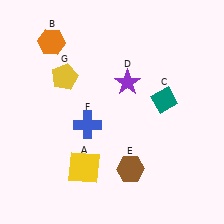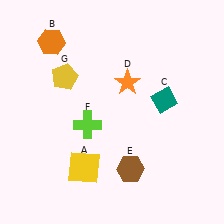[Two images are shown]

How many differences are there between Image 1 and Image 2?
There are 2 differences between the two images.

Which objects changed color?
D changed from purple to orange. F changed from blue to lime.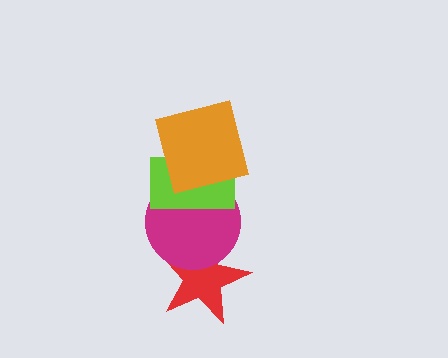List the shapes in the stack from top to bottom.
From top to bottom: the orange square, the lime rectangle, the magenta circle, the red star.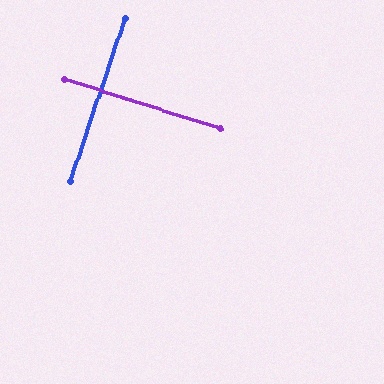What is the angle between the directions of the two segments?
Approximately 89 degrees.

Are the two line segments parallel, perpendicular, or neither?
Perpendicular — they meet at approximately 89°.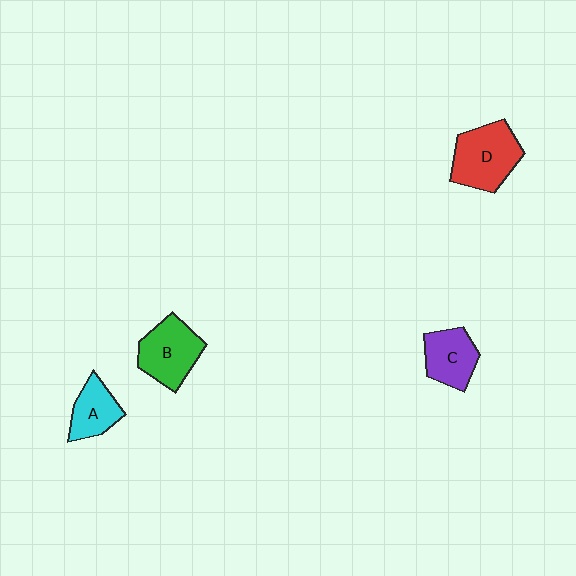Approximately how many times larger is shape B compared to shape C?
Approximately 1.3 times.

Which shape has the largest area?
Shape D (red).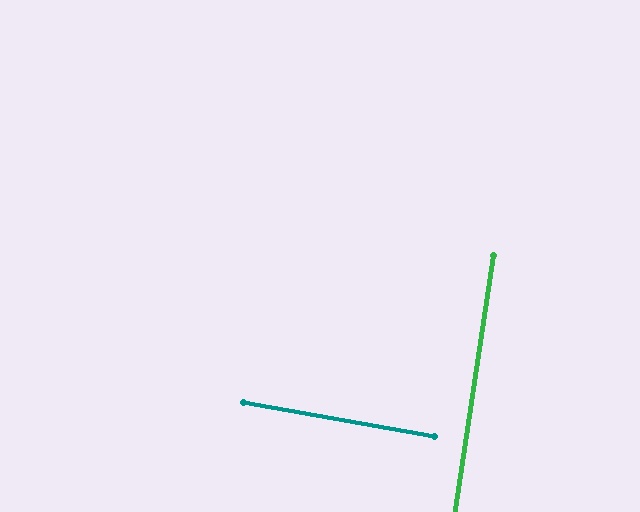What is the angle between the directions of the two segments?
Approximately 88 degrees.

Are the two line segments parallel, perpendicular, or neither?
Perpendicular — they meet at approximately 88°.